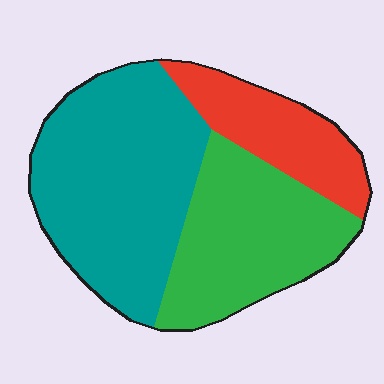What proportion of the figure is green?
Green covers around 35% of the figure.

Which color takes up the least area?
Red, at roughly 20%.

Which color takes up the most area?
Teal, at roughly 45%.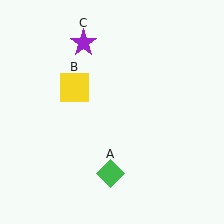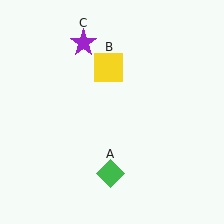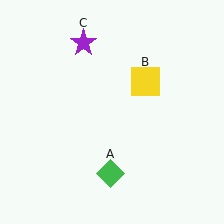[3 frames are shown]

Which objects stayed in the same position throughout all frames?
Green diamond (object A) and purple star (object C) remained stationary.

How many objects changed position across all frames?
1 object changed position: yellow square (object B).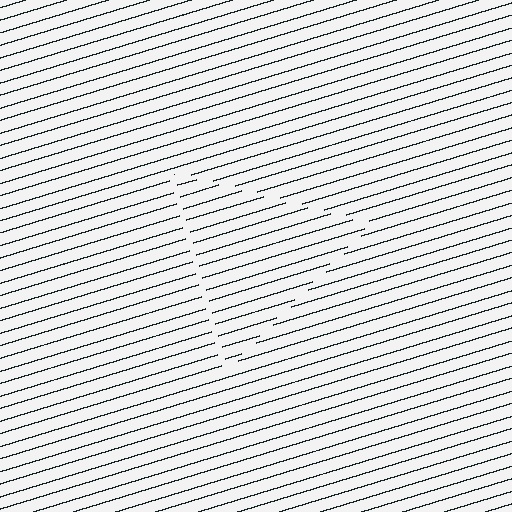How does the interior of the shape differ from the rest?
The interior of the shape contains the same grating, shifted by half a period — the contour is defined by the phase discontinuity where line-ends from the inner and outer gratings abut.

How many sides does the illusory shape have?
3 sides — the line-ends trace a triangle.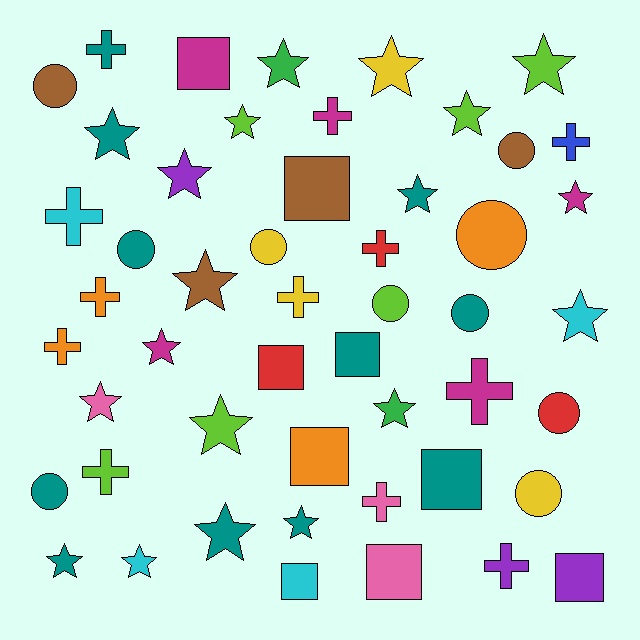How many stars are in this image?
There are 19 stars.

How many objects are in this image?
There are 50 objects.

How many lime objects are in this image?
There are 6 lime objects.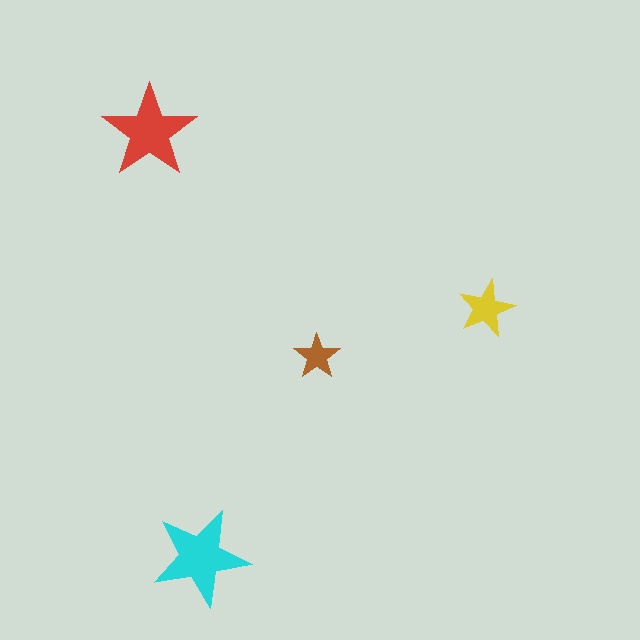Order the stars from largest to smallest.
the cyan one, the red one, the yellow one, the brown one.